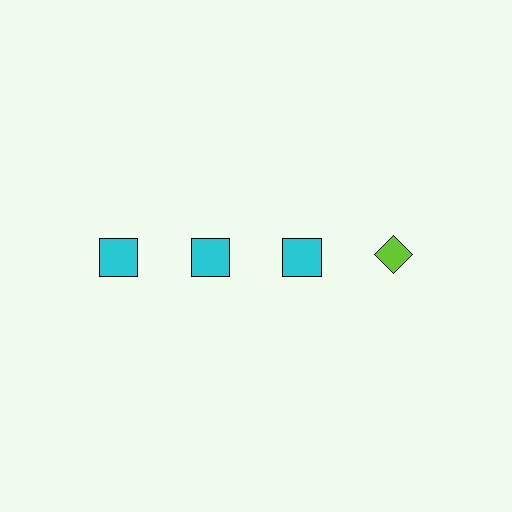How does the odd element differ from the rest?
It differs in both color (lime instead of cyan) and shape (diamond instead of square).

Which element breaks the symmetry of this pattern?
The lime diamond in the top row, second from right column breaks the symmetry. All other shapes are cyan squares.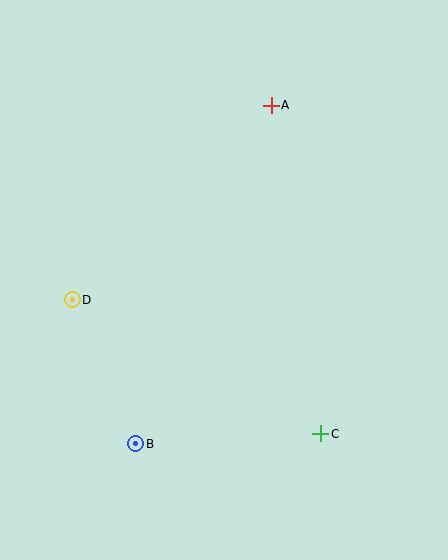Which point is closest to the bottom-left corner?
Point B is closest to the bottom-left corner.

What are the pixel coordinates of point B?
Point B is at (136, 444).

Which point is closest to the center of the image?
Point D at (72, 300) is closest to the center.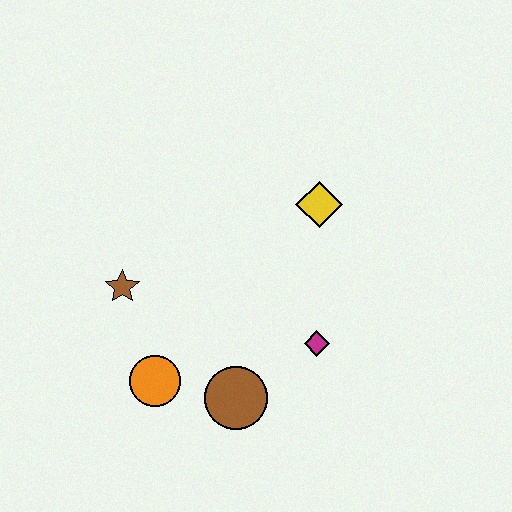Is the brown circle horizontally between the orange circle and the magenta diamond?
Yes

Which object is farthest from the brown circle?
The yellow diamond is farthest from the brown circle.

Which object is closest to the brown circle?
The orange circle is closest to the brown circle.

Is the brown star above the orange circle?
Yes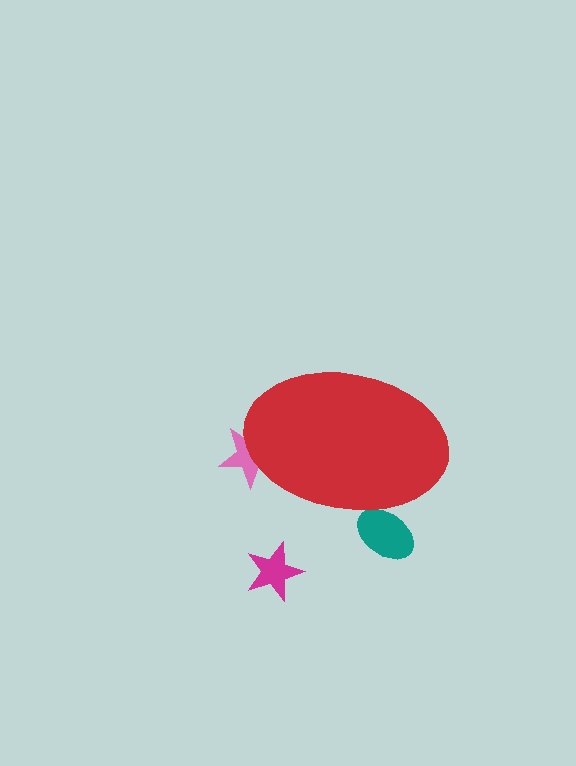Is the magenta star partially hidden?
No, the magenta star is fully visible.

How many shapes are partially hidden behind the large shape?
2 shapes are partially hidden.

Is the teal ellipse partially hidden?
Yes, the teal ellipse is partially hidden behind the red ellipse.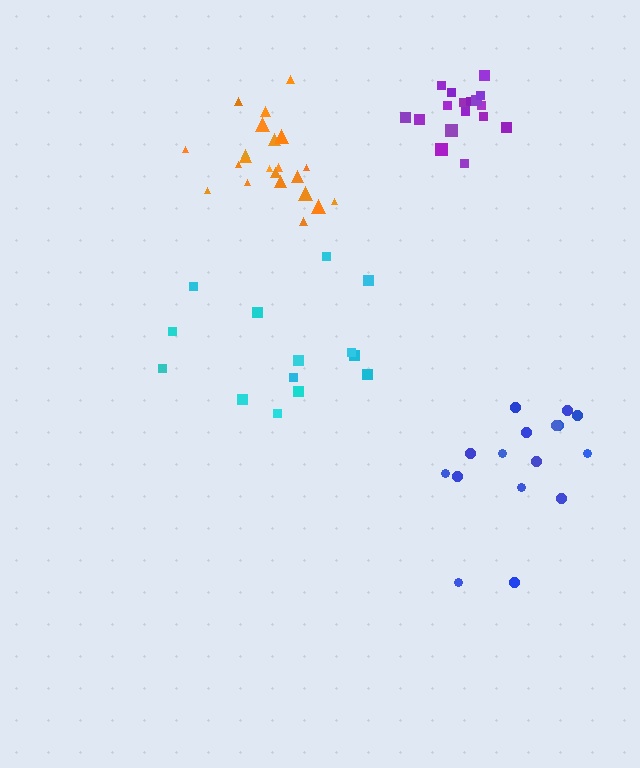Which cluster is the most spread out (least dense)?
Cyan.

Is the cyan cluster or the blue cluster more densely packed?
Blue.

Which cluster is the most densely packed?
Purple.